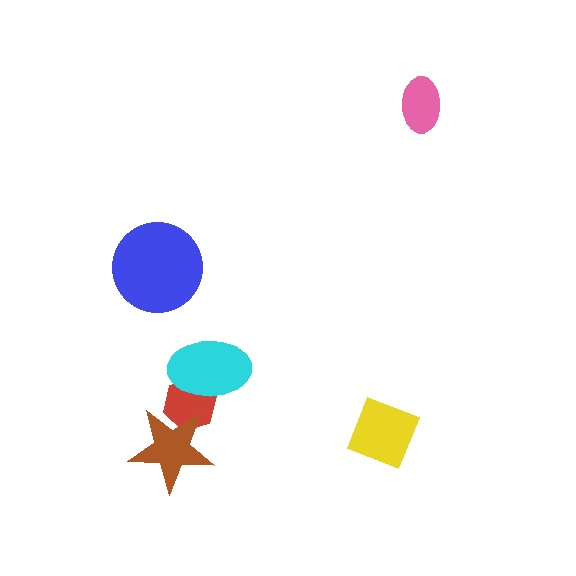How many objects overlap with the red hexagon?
2 objects overlap with the red hexagon.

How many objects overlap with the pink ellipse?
0 objects overlap with the pink ellipse.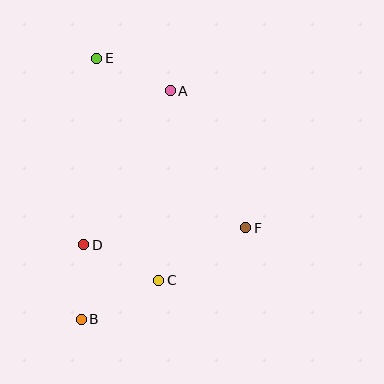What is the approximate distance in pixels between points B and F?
The distance between B and F is approximately 188 pixels.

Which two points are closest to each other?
Points B and D are closest to each other.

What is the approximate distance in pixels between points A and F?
The distance between A and F is approximately 156 pixels.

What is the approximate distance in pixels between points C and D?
The distance between C and D is approximately 83 pixels.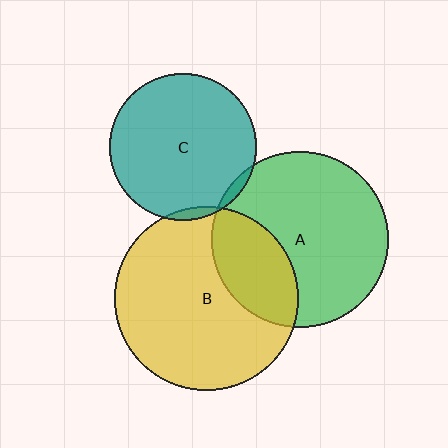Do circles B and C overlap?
Yes.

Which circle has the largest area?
Circle B (yellow).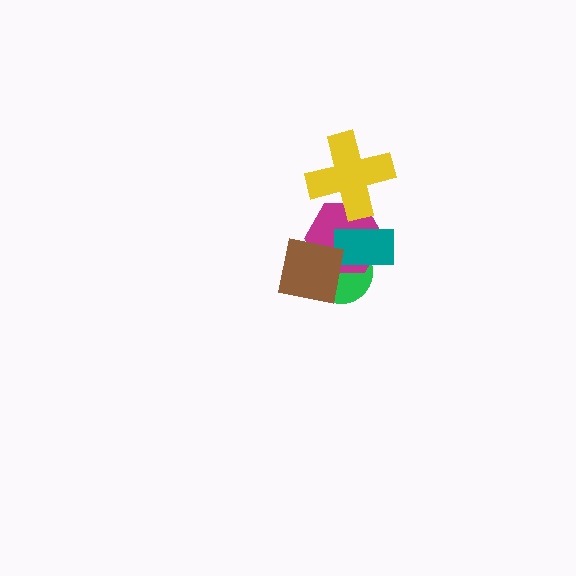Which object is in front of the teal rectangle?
The brown square is in front of the teal rectangle.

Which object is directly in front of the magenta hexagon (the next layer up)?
The teal rectangle is directly in front of the magenta hexagon.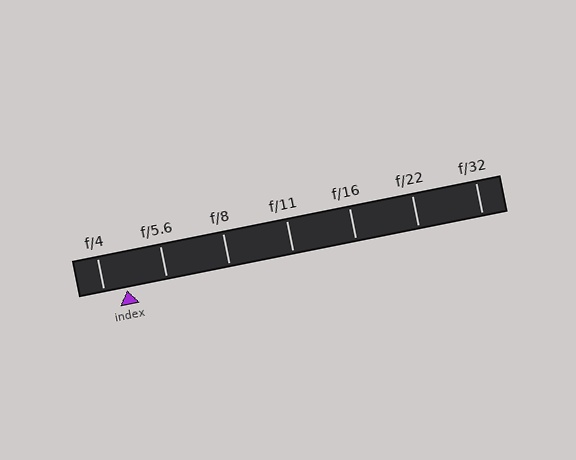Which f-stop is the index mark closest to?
The index mark is closest to f/4.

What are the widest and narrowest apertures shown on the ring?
The widest aperture shown is f/4 and the narrowest is f/32.